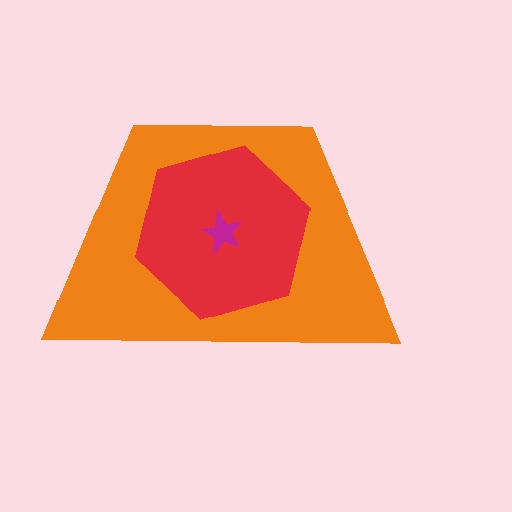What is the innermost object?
The magenta star.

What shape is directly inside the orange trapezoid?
The red hexagon.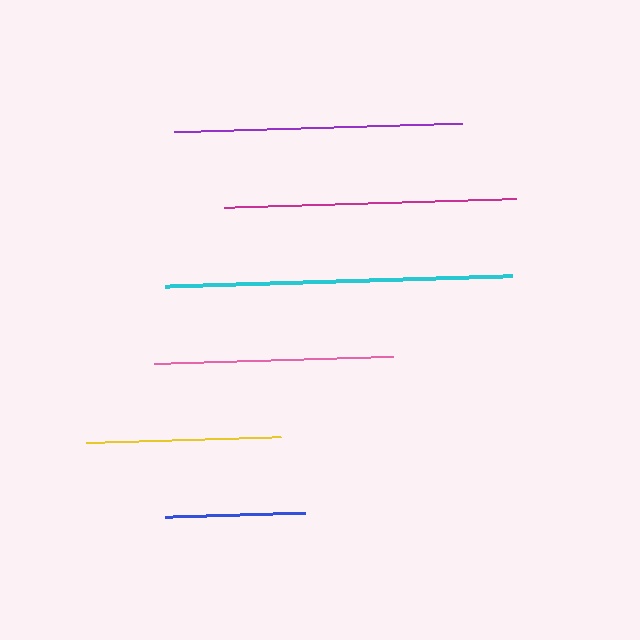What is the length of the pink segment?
The pink segment is approximately 239 pixels long.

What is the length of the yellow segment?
The yellow segment is approximately 196 pixels long.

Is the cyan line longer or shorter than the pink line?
The cyan line is longer than the pink line.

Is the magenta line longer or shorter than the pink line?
The magenta line is longer than the pink line.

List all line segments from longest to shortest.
From longest to shortest: cyan, magenta, purple, pink, yellow, blue.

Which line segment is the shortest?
The blue line is the shortest at approximately 140 pixels.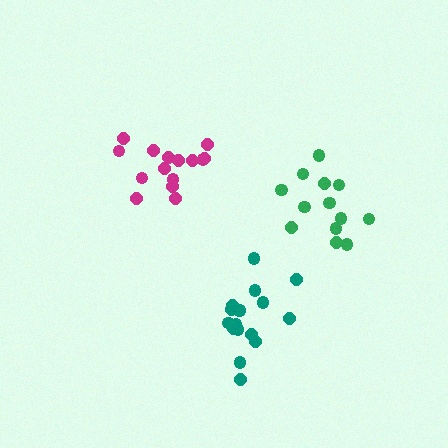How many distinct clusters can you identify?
There are 3 distinct clusters.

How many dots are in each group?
Group 1: 13 dots, Group 2: 17 dots, Group 3: 15 dots (45 total).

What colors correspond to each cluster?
The clusters are colored: green, teal, magenta.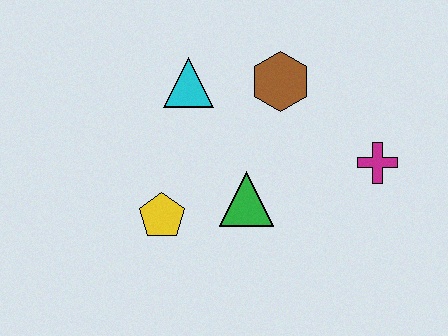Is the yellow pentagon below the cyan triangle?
Yes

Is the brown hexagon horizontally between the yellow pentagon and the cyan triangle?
No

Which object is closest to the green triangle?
The yellow pentagon is closest to the green triangle.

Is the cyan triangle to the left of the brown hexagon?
Yes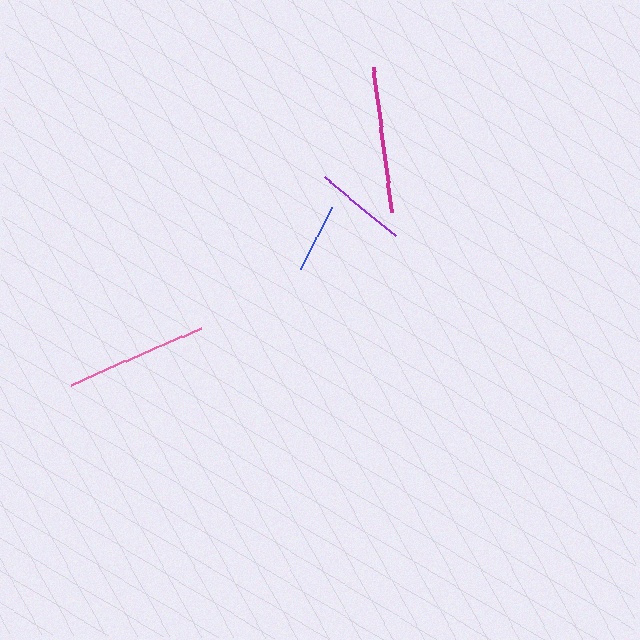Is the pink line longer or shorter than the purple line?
The pink line is longer than the purple line.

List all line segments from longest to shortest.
From longest to shortest: magenta, pink, purple, blue.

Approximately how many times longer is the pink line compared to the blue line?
The pink line is approximately 2.1 times the length of the blue line.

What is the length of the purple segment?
The purple segment is approximately 91 pixels long.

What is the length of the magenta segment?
The magenta segment is approximately 147 pixels long.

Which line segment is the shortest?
The blue line is the shortest at approximately 69 pixels.